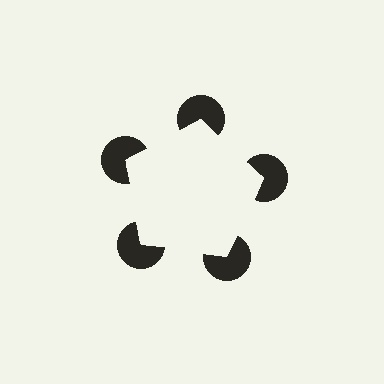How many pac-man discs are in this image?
There are 5 — one at each vertex of the illusory pentagon.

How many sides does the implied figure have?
5 sides.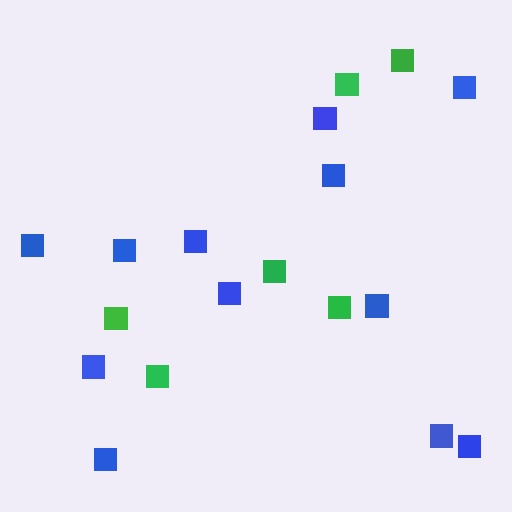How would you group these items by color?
There are 2 groups: one group of blue squares (12) and one group of green squares (6).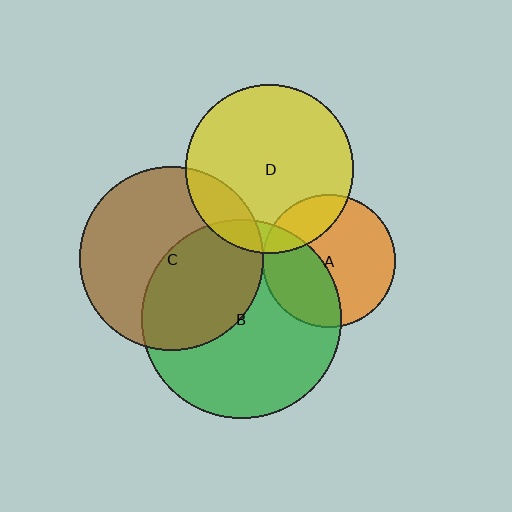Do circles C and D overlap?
Yes.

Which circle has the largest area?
Circle B (green).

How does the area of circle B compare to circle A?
Approximately 2.3 times.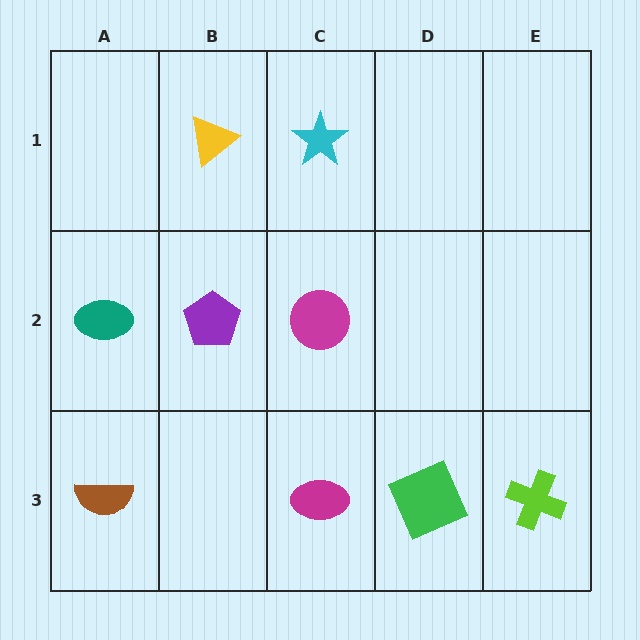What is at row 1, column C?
A cyan star.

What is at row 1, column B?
A yellow triangle.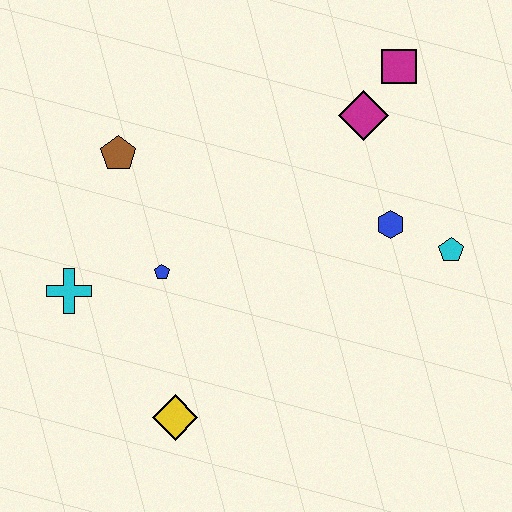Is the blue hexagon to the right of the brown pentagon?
Yes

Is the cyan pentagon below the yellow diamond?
No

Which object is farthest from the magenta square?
The yellow diamond is farthest from the magenta square.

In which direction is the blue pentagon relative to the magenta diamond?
The blue pentagon is to the left of the magenta diamond.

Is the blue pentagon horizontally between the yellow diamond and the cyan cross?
Yes